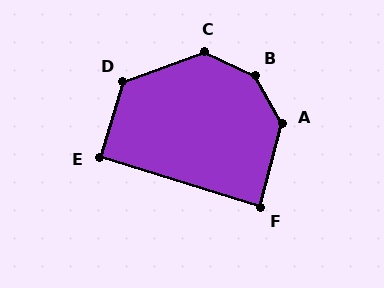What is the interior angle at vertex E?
Approximately 90 degrees (approximately right).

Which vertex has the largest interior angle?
B, at approximately 145 degrees.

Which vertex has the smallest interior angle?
F, at approximately 88 degrees.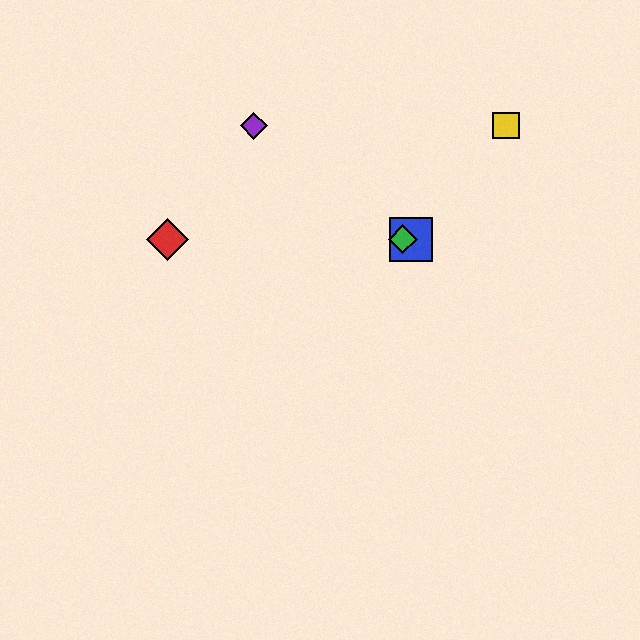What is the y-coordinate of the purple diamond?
The purple diamond is at y≈126.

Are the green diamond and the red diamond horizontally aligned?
Yes, both are at y≈239.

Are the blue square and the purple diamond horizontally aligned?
No, the blue square is at y≈239 and the purple diamond is at y≈126.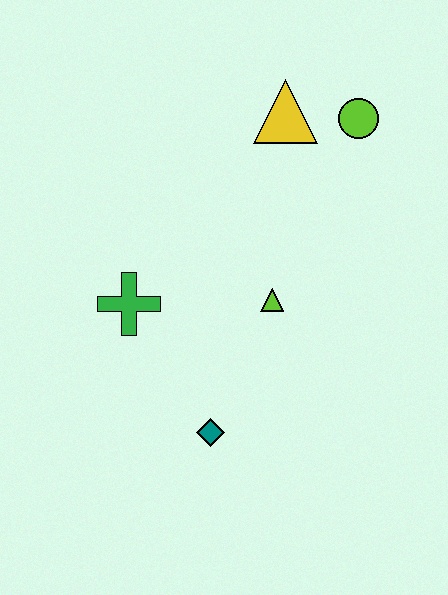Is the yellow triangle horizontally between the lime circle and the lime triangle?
Yes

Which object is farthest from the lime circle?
The teal diamond is farthest from the lime circle.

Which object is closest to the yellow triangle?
The lime circle is closest to the yellow triangle.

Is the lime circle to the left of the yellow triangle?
No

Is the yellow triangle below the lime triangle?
No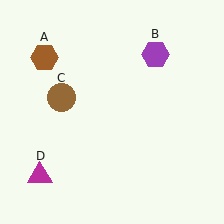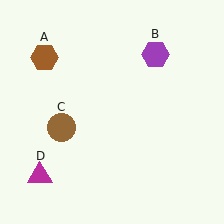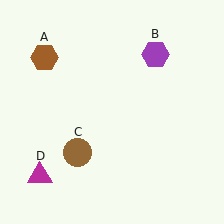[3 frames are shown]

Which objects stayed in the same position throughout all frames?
Brown hexagon (object A) and purple hexagon (object B) and magenta triangle (object D) remained stationary.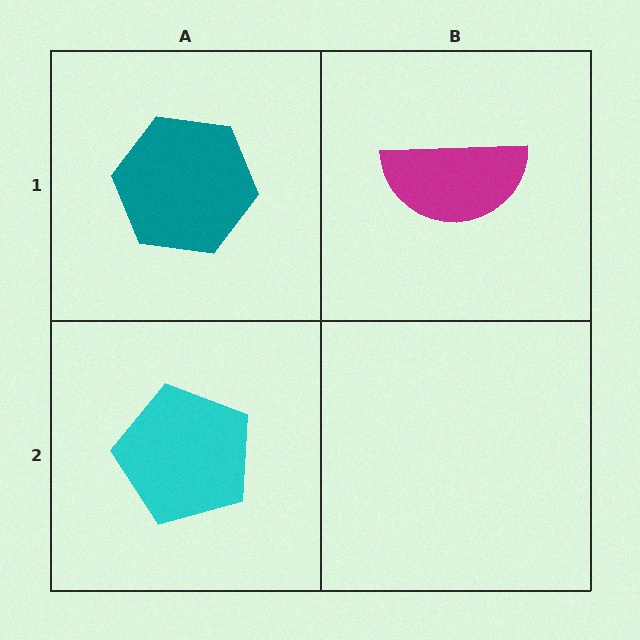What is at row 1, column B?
A magenta semicircle.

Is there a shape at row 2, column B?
No, that cell is empty.